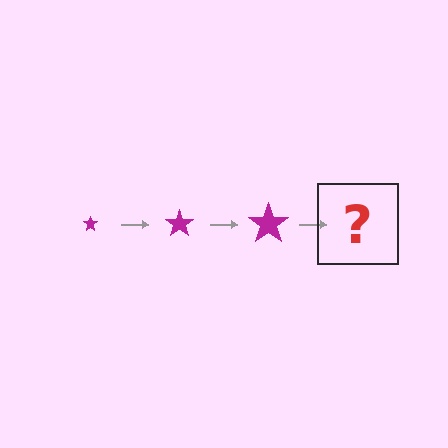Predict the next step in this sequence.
The next step is a magenta star, larger than the previous one.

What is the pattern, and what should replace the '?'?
The pattern is that the star gets progressively larger each step. The '?' should be a magenta star, larger than the previous one.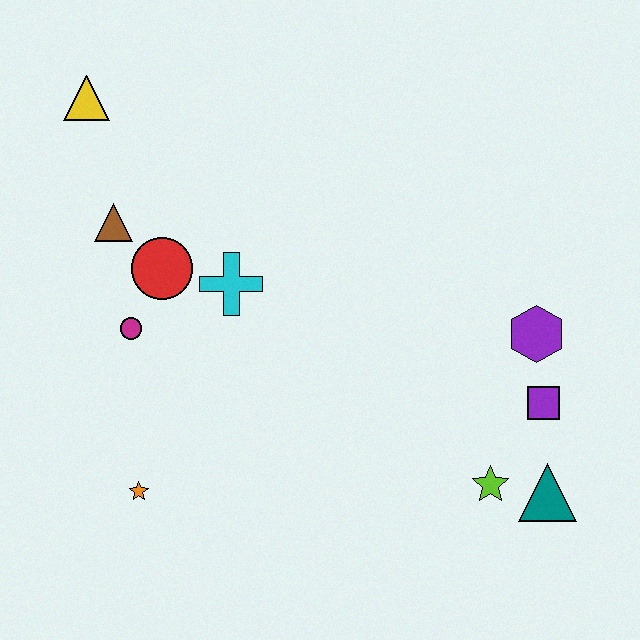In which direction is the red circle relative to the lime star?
The red circle is to the left of the lime star.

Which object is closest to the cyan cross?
The red circle is closest to the cyan cross.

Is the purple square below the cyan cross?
Yes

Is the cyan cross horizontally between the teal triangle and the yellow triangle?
Yes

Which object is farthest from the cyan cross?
The teal triangle is farthest from the cyan cross.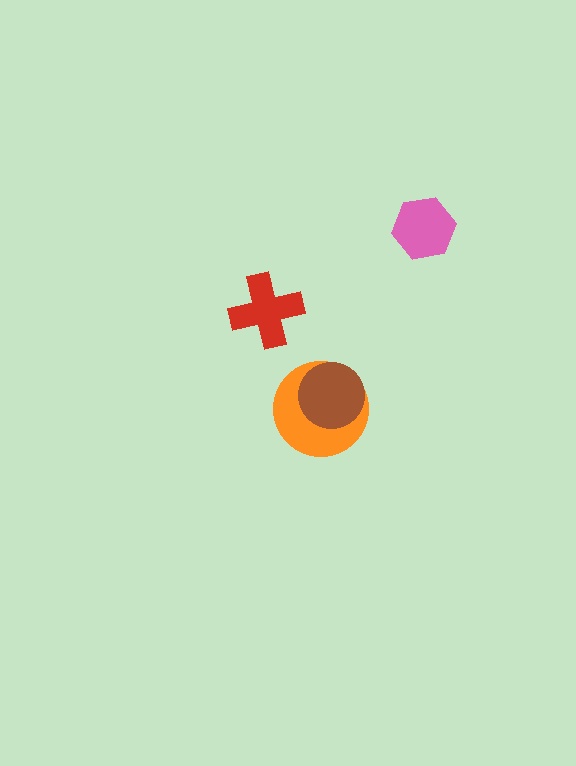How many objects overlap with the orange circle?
1 object overlaps with the orange circle.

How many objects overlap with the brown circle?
1 object overlaps with the brown circle.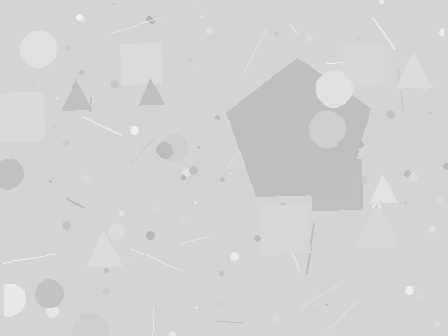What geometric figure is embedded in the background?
A pentagon is embedded in the background.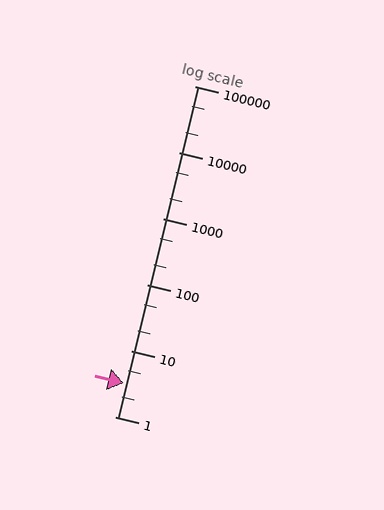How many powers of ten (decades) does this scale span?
The scale spans 5 decades, from 1 to 100000.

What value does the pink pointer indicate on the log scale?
The pointer indicates approximately 3.2.